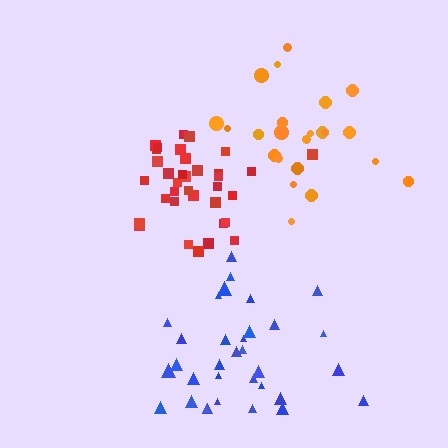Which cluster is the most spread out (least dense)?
Orange.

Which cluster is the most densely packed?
Red.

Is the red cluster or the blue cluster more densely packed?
Red.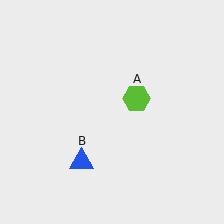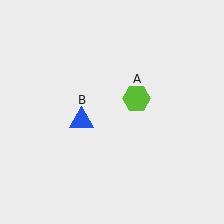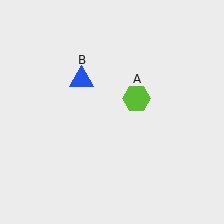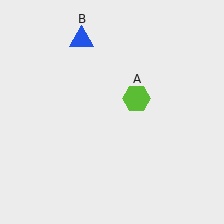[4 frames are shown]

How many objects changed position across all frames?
1 object changed position: blue triangle (object B).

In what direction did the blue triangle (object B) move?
The blue triangle (object B) moved up.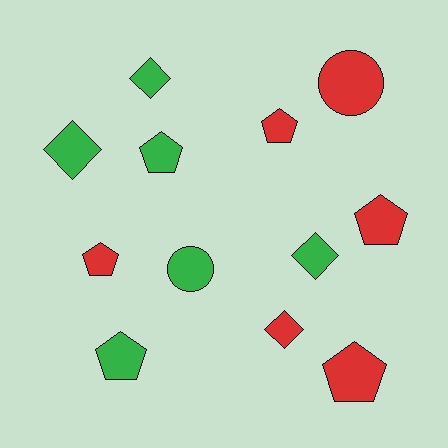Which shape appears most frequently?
Pentagon, with 6 objects.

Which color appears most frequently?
Red, with 6 objects.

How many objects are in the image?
There are 12 objects.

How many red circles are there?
There is 1 red circle.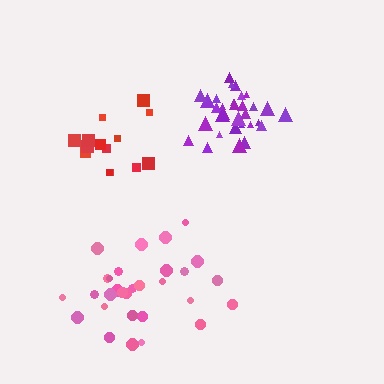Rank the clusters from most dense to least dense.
purple, red, pink.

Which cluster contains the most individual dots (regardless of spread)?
Purple (31).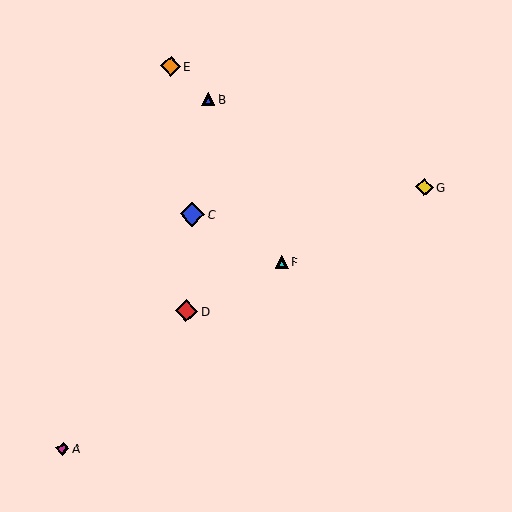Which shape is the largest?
The blue diamond (labeled C) is the largest.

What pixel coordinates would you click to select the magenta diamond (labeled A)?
Click at (63, 449) to select the magenta diamond A.